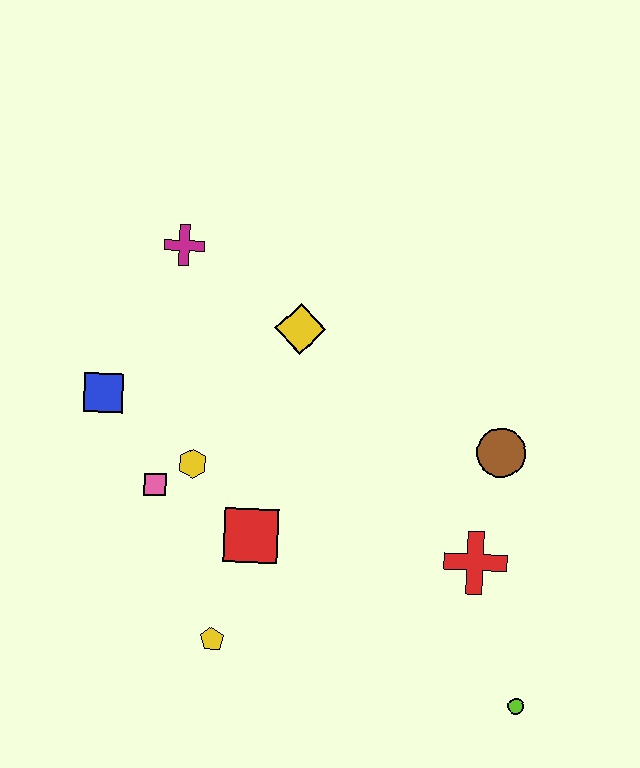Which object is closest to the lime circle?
The red cross is closest to the lime circle.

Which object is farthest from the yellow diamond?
The lime circle is farthest from the yellow diamond.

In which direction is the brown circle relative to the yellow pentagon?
The brown circle is to the right of the yellow pentagon.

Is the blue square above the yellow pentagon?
Yes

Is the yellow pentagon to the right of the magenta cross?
Yes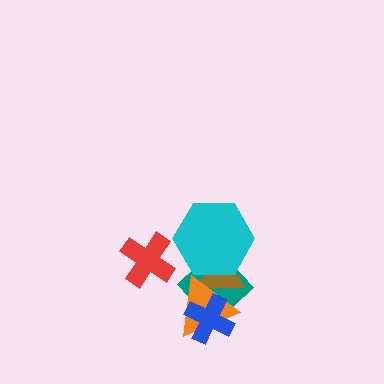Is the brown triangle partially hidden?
Yes, it is partially covered by another shape.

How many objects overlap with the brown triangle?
4 objects overlap with the brown triangle.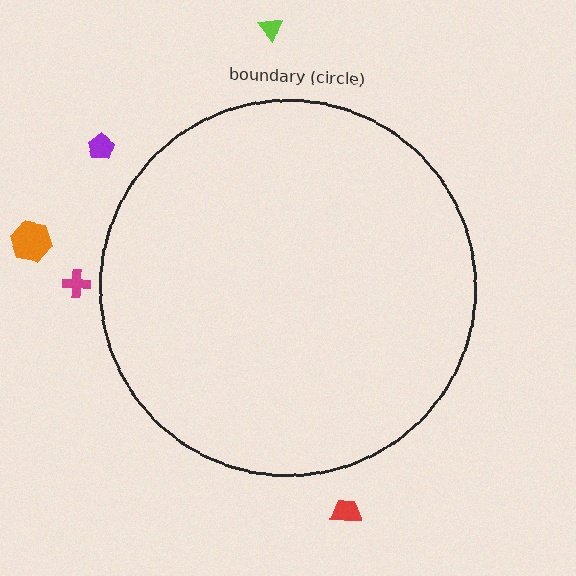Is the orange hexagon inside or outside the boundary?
Outside.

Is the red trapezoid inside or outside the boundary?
Outside.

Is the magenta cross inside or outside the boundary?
Outside.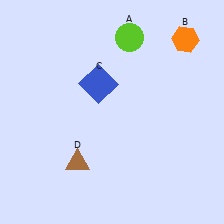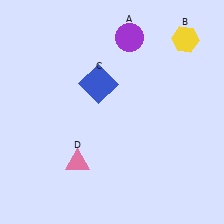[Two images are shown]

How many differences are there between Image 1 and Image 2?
There are 3 differences between the two images.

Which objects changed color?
A changed from lime to purple. B changed from orange to yellow. D changed from brown to pink.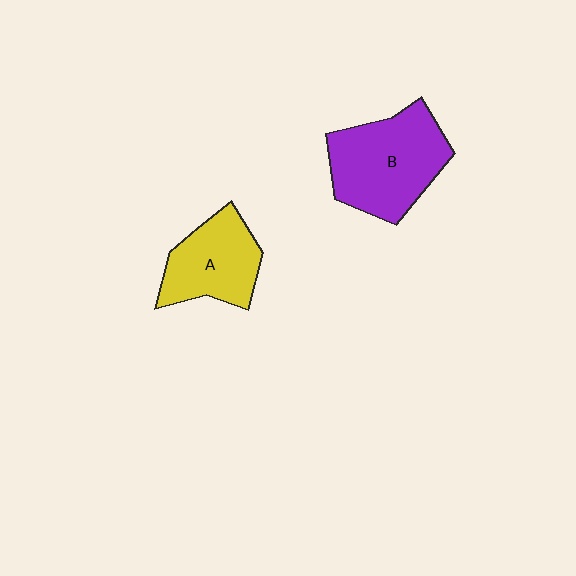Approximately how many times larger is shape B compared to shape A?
Approximately 1.4 times.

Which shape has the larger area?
Shape B (purple).